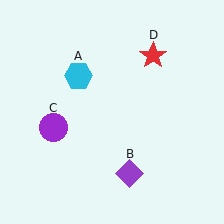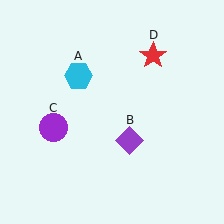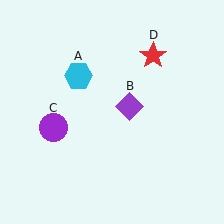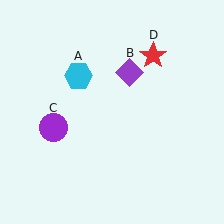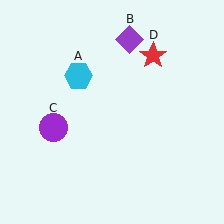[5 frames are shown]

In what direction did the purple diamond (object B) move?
The purple diamond (object B) moved up.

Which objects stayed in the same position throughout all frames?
Cyan hexagon (object A) and purple circle (object C) and red star (object D) remained stationary.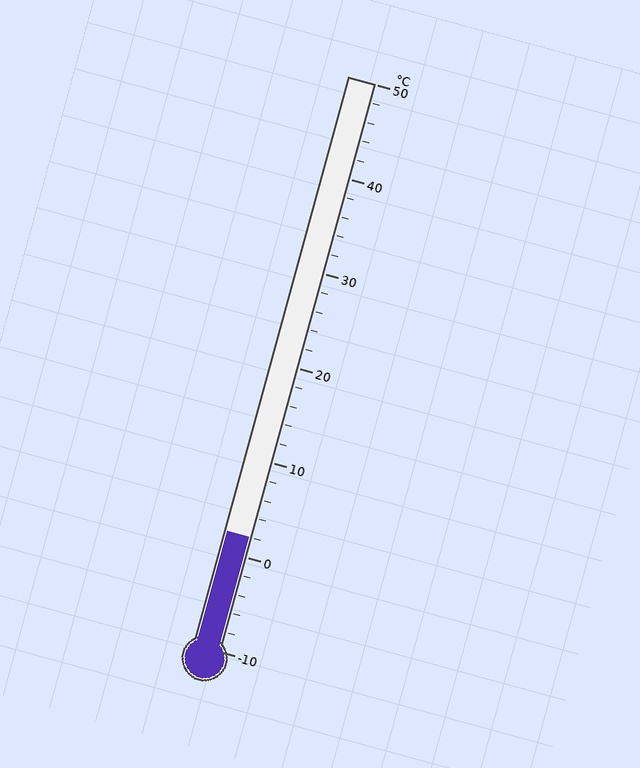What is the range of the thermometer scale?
The thermometer scale ranges from -10°C to 50°C.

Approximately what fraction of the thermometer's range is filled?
The thermometer is filled to approximately 20% of its range.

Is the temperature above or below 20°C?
The temperature is below 20°C.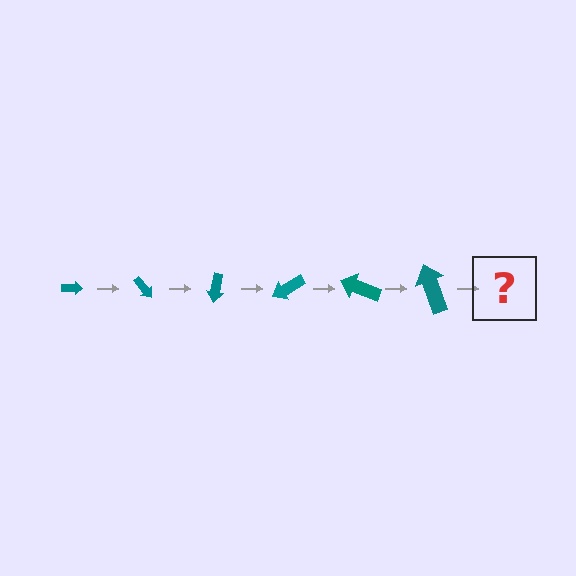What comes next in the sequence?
The next element should be an arrow, larger than the previous one and rotated 300 degrees from the start.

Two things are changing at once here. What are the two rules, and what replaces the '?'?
The two rules are that the arrow grows larger each step and it rotates 50 degrees each step. The '?' should be an arrow, larger than the previous one and rotated 300 degrees from the start.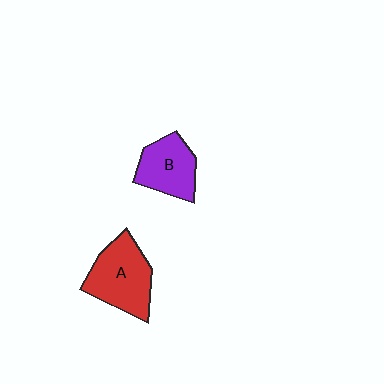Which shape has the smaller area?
Shape B (purple).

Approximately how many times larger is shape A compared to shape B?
Approximately 1.3 times.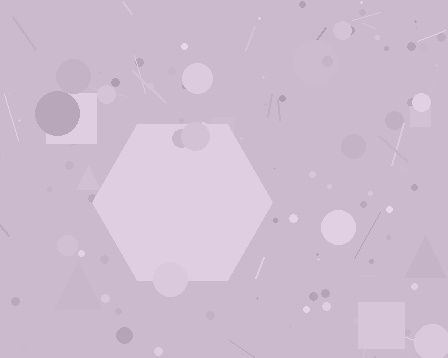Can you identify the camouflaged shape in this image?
The camouflaged shape is a hexagon.